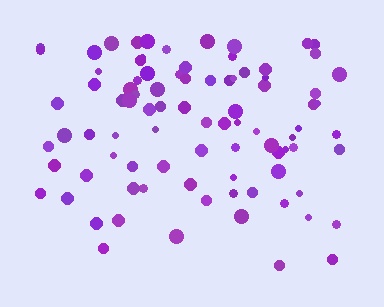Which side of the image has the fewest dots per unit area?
The bottom.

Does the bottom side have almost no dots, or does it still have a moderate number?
Still a moderate number, just noticeably fewer than the top.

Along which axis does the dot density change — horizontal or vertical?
Vertical.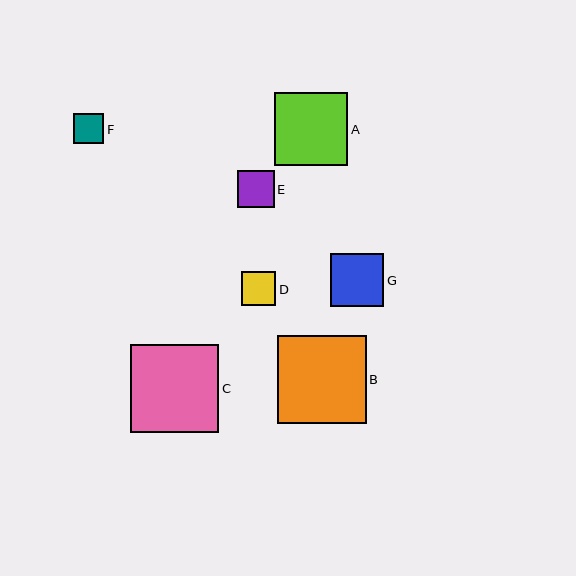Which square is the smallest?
Square F is the smallest with a size of approximately 30 pixels.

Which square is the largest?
Square C is the largest with a size of approximately 88 pixels.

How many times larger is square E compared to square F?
Square E is approximately 1.2 times the size of square F.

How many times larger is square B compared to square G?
Square B is approximately 1.7 times the size of square G.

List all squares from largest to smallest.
From largest to smallest: C, B, A, G, E, D, F.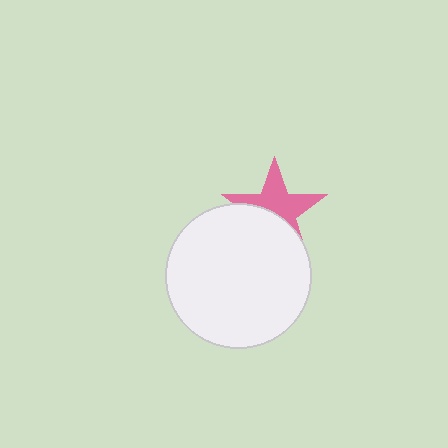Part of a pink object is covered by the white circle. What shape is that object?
It is a star.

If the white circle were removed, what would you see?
You would see the complete pink star.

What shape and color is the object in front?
The object in front is a white circle.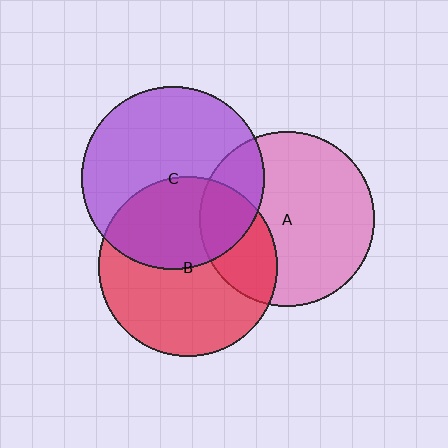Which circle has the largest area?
Circle C (purple).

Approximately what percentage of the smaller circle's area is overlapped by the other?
Approximately 40%.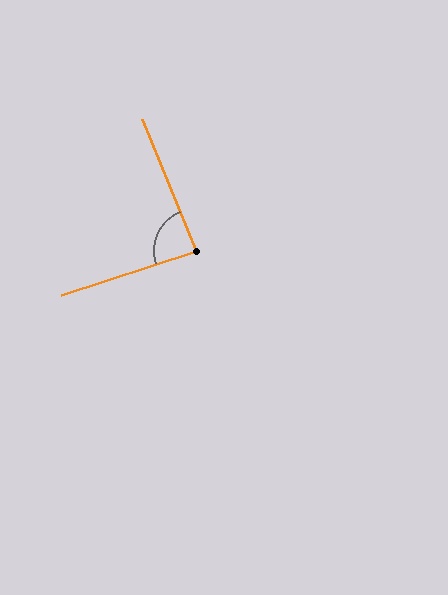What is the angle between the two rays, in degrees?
Approximately 86 degrees.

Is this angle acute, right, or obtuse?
It is approximately a right angle.